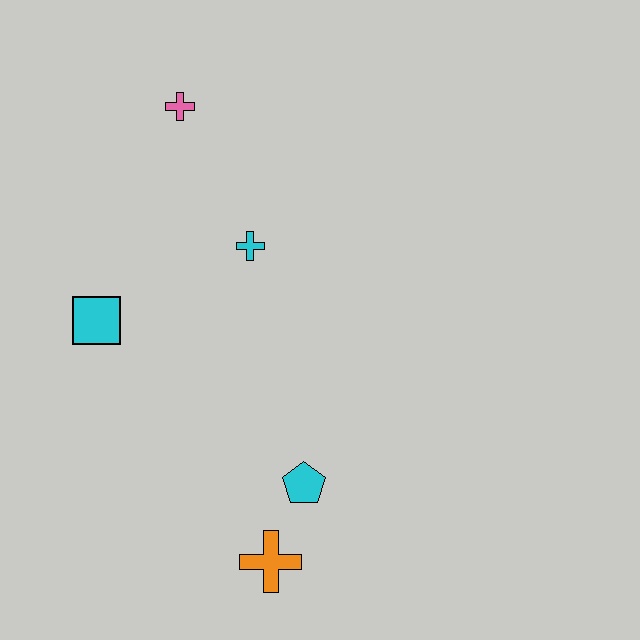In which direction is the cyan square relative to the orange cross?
The cyan square is above the orange cross.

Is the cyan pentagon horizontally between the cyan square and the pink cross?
No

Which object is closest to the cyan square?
The cyan cross is closest to the cyan square.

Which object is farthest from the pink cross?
The orange cross is farthest from the pink cross.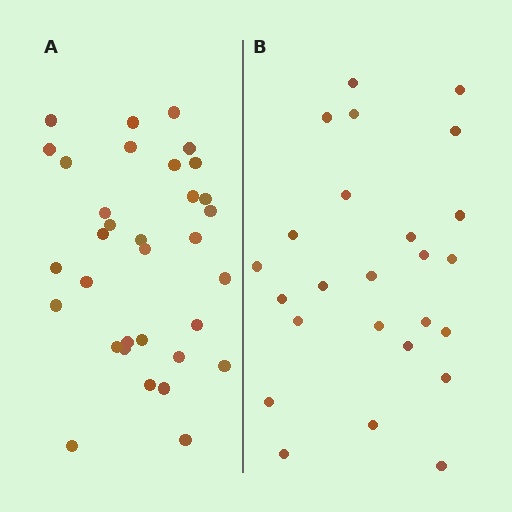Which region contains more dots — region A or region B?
Region A (the left region) has more dots.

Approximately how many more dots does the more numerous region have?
Region A has roughly 8 or so more dots than region B.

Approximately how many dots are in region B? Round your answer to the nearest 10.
About 20 dots. (The exact count is 25, which rounds to 20.)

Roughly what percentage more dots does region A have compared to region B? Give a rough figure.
About 30% more.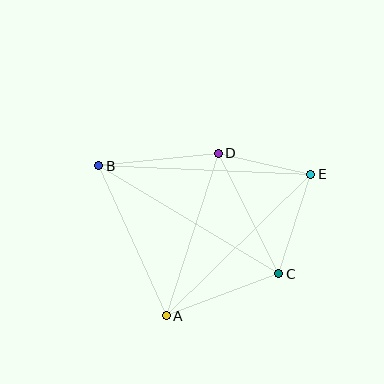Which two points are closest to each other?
Points D and E are closest to each other.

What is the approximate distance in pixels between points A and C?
The distance between A and C is approximately 120 pixels.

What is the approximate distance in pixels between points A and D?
The distance between A and D is approximately 170 pixels.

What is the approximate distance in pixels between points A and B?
The distance between A and B is approximately 164 pixels.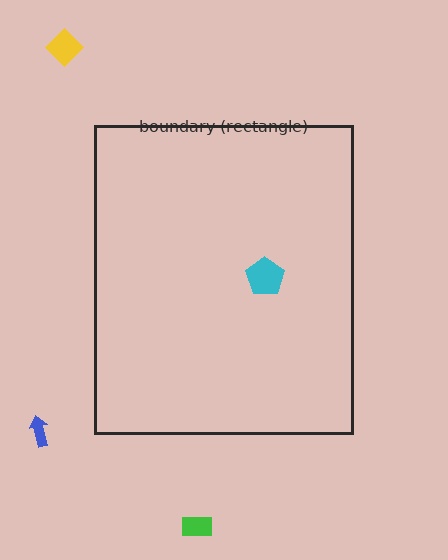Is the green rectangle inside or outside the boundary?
Outside.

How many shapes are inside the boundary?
1 inside, 3 outside.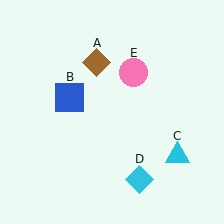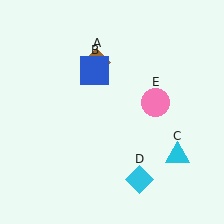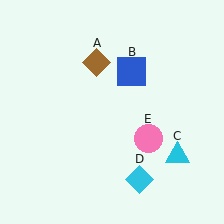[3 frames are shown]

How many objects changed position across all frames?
2 objects changed position: blue square (object B), pink circle (object E).